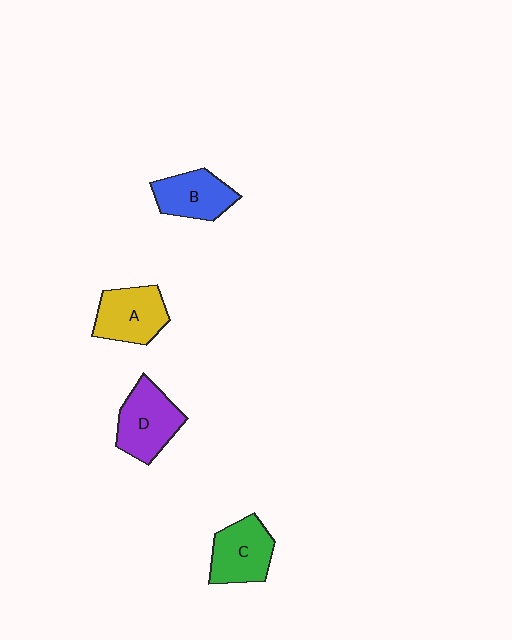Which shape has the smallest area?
Shape B (blue).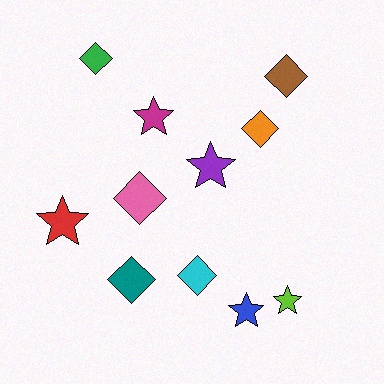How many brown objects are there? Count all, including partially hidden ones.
There is 1 brown object.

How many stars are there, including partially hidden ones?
There are 5 stars.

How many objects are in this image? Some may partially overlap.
There are 11 objects.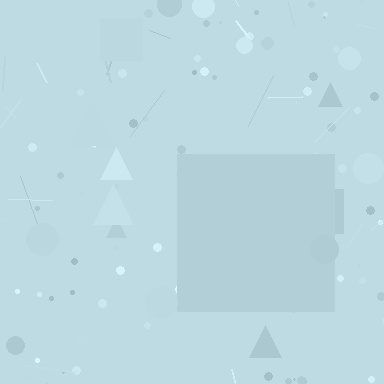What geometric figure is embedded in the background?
A square is embedded in the background.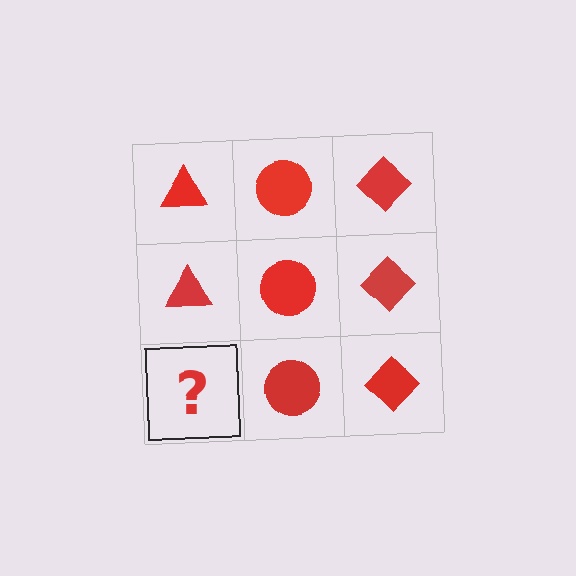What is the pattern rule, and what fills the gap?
The rule is that each column has a consistent shape. The gap should be filled with a red triangle.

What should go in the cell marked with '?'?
The missing cell should contain a red triangle.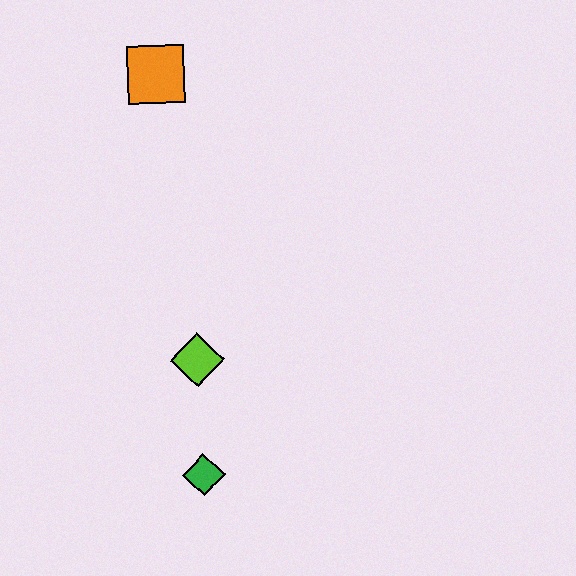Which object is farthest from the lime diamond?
The orange square is farthest from the lime diamond.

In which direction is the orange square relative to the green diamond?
The orange square is above the green diamond.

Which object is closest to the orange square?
The lime diamond is closest to the orange square.